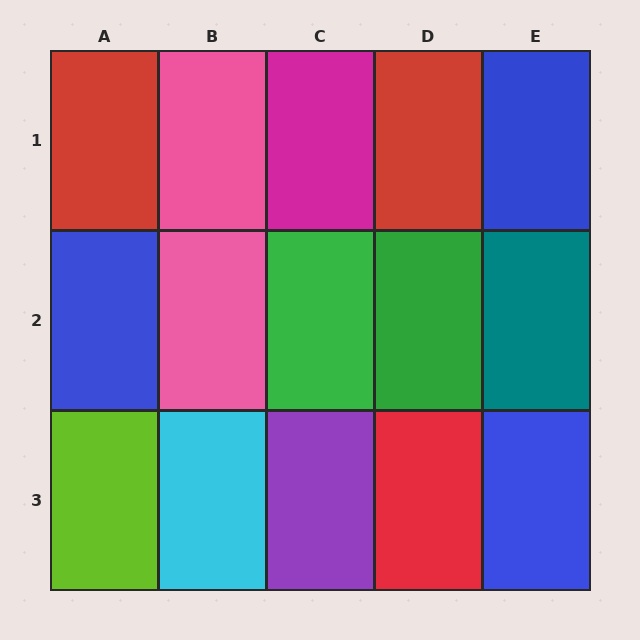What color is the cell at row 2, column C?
Green.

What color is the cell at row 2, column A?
Blue.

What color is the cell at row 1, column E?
Blue.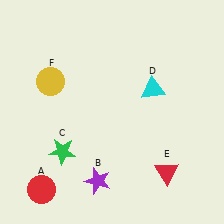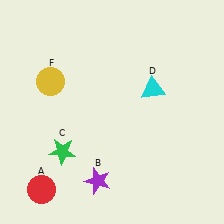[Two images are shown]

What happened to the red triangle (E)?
The red triangle (E) was removed in Image 2. It was in the bottom-right area of Image 1.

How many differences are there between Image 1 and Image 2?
There is 1 difference between the two images.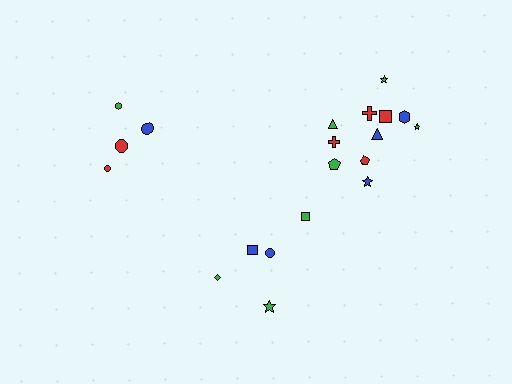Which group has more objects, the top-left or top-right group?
The top-right group.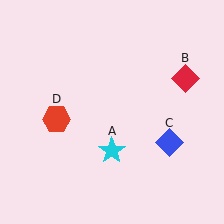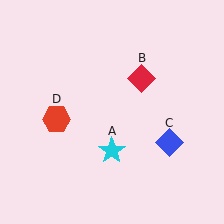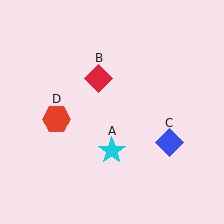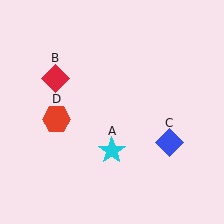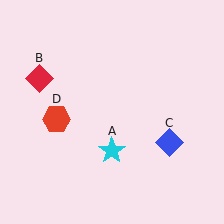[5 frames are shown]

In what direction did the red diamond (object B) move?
The red diamond (object B) moved left.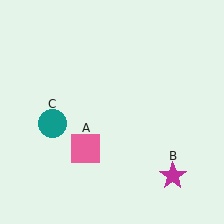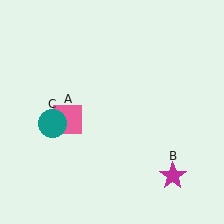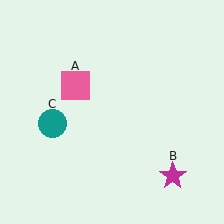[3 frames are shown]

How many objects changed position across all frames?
1 object changed position: pink square (object A).